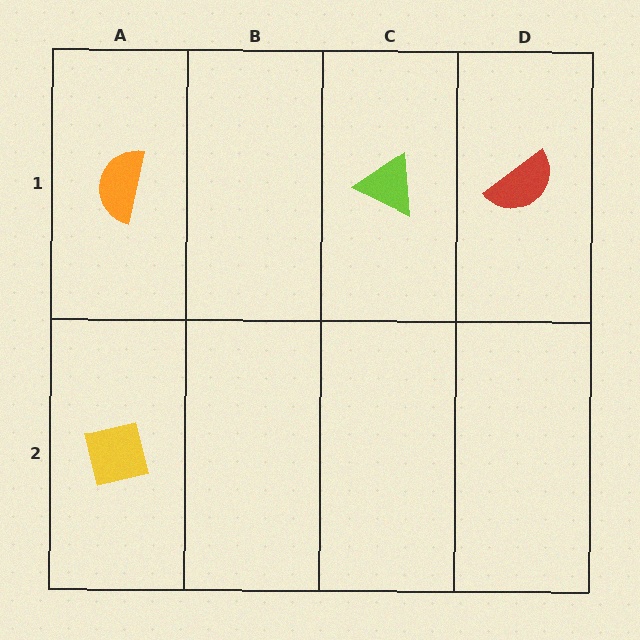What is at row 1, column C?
A lime triangle.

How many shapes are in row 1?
3 shapes.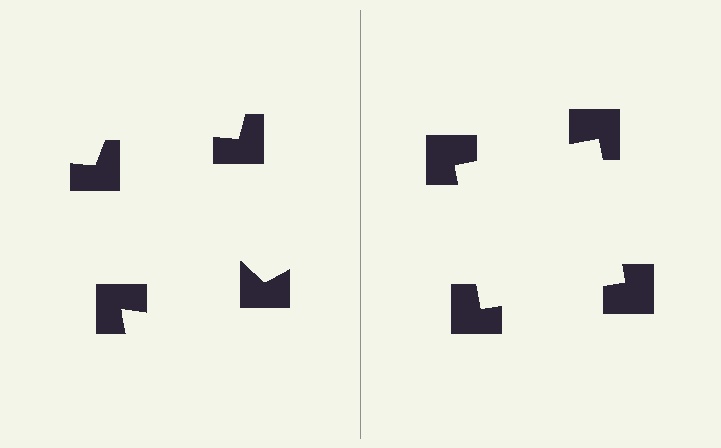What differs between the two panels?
The notched squares are positioned identically on both sides; only the wedge orientations differ. On the right they align to a square; on the left they are misaligned.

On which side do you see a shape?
An illusory square appears on the right side. On the left side the wedge cuts are rotated, so no coherent shape forms.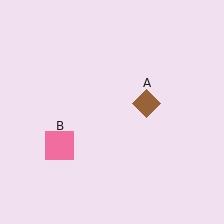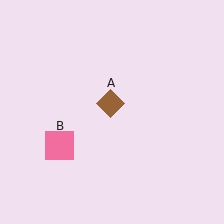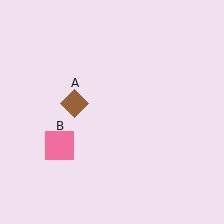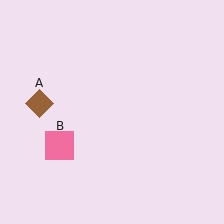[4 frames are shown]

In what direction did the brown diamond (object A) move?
The brown diamond (object A) moved left.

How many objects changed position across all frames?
1 object changed position: brown diamond (object A).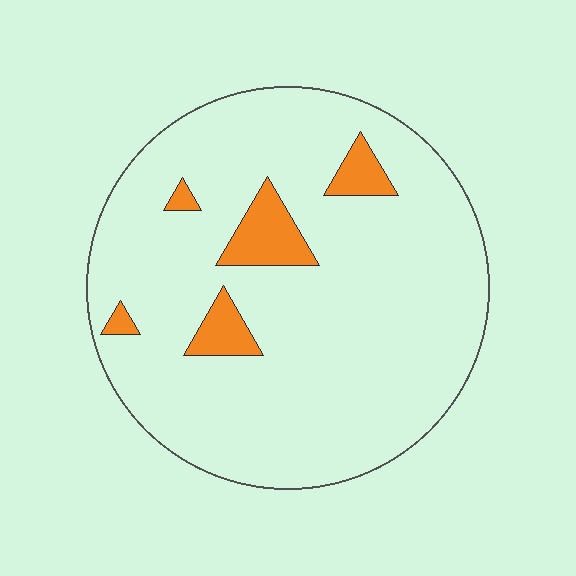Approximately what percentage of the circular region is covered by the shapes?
Approximately 10%.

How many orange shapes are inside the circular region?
5.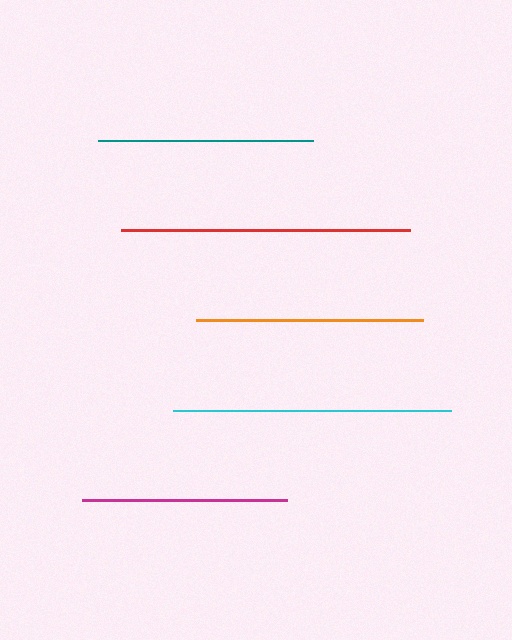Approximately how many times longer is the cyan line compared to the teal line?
The cyan line is approximately 1.3 times the length of the teal line.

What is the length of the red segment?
The red segment is approximately 289 pixels long.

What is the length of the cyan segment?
The cyan segment is approximately 279 pixels long.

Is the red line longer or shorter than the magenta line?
The red line is longer than the magenta line.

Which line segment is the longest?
The red line is the longest at approximately 289 pixels.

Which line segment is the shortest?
The magenta line is the shortest at approximately 205 pixels.